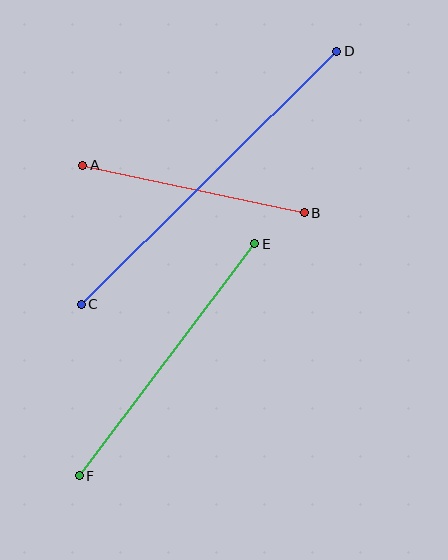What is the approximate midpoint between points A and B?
The midpoint is at approximately (194, 189) pixels.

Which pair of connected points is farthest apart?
Points C and D are farthest apart.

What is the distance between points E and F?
The distance is approximately 291 pixels.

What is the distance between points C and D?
The distance is approximately 359 pixels.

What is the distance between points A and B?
The distance is approximately 226 pixels.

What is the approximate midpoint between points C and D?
The midpoint is at approximately (209, 178) pixels.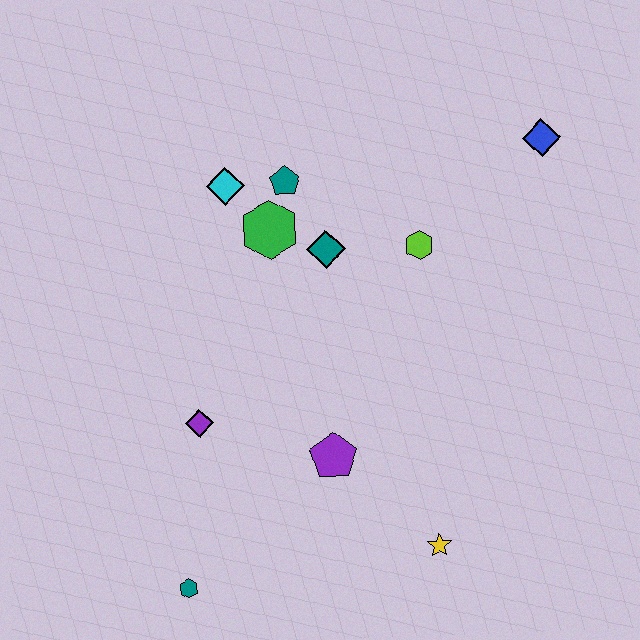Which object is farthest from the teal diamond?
The teal hexagon is farthest from the teal diamond.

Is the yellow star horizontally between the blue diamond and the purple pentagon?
Yes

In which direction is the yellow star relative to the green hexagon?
The yellow star is below the green hexagon.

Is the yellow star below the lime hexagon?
Yes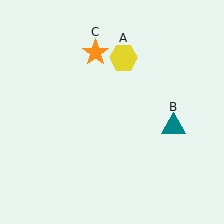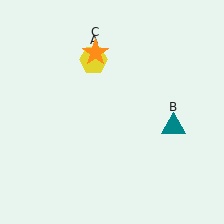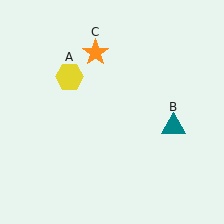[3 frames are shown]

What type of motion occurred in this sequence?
The yellow hexagon (object A) rotated counterclockwise around the center of the scene.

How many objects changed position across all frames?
1 object changed position: yellow hexagon (object A).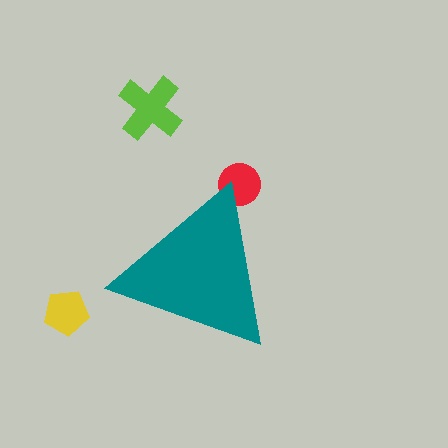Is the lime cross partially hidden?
No, the lime cross is fully visible.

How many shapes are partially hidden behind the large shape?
1 shape is partially hidden.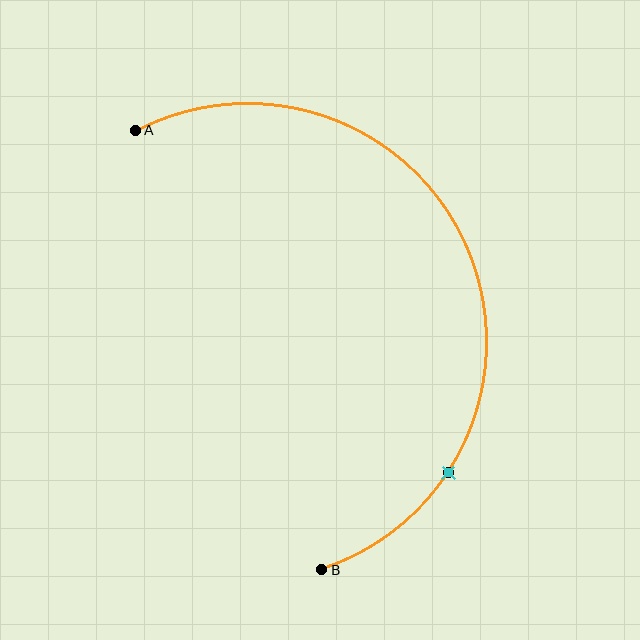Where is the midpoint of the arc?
The arc midpoint is the point on the curve farthest from the straight line joining A and B. It sits to the right of that line.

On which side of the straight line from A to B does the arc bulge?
The arc bulges to the right of the straight line connecting A and B.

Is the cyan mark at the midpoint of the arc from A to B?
No. The cyan mark lies on the arc but is closer to endpoint B. The arc midpoint would be at the point on the curve equidistant along the arc from both A and B.